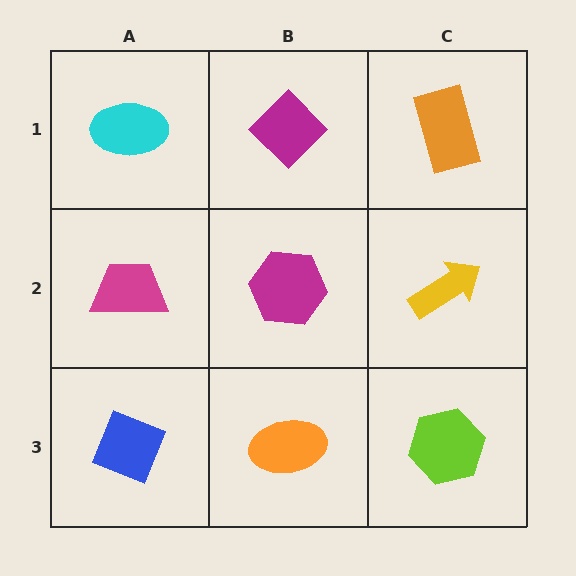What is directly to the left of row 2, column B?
A magenta trapezoid.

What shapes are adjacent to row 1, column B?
A magenta hexagon (row 2, column B), a cyan ellipse (row 1, column A), an orange rectangle (row 1, column C).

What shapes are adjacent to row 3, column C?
A yellow arrow (row 2, column C), an orange ellipse (row 3, column B).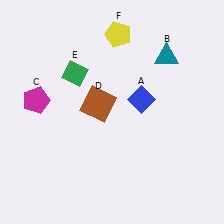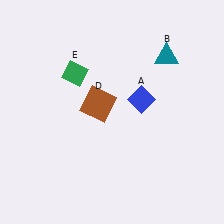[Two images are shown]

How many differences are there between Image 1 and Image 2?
There are 2 differences between the two images.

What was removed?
The yellow pentagon (F), the magenta pentagon (C) were removed in Image 2.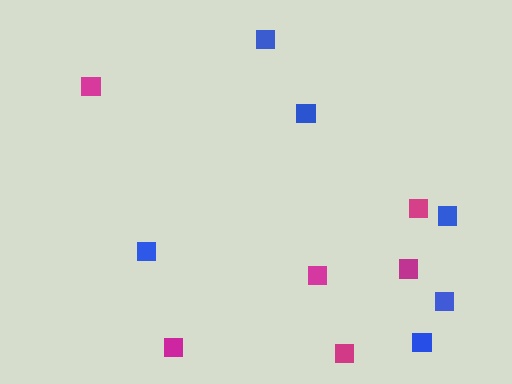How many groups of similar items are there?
There are 2 groups: one group of magenta squares (6) and one group of blue squares (6).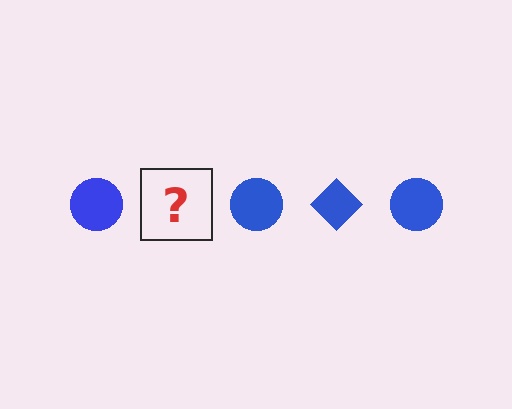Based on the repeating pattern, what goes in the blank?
The blank should be a blue diamond.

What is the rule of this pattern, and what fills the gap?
The rule is that the pattern cycles through circle, diamond shapes in blue. The gap should be filled with a blue diamond.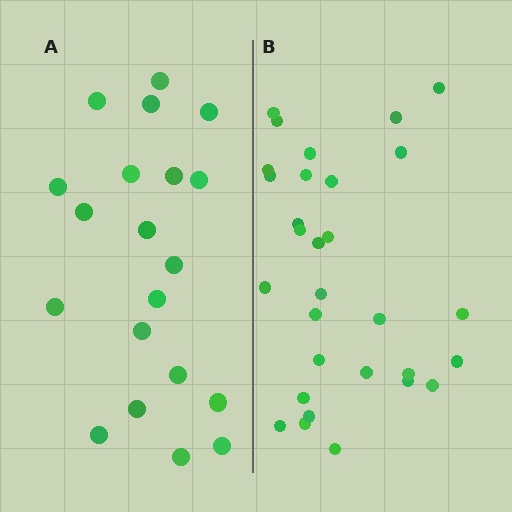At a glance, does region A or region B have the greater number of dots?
Region B (the right region) has more dots.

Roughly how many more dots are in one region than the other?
Region B has roughly 10 or so more dots than region A.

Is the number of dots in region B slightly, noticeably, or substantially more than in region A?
Region B has substantially more. The ratio is roughly 1.5 to 1.